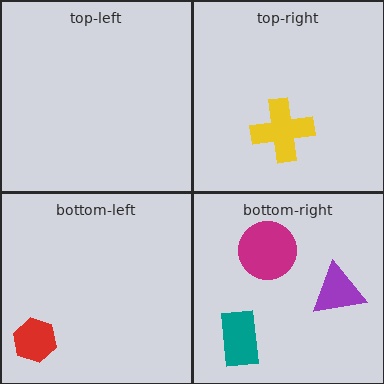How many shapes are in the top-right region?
1.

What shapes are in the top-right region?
The yellow cross.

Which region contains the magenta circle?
The bottom-right region.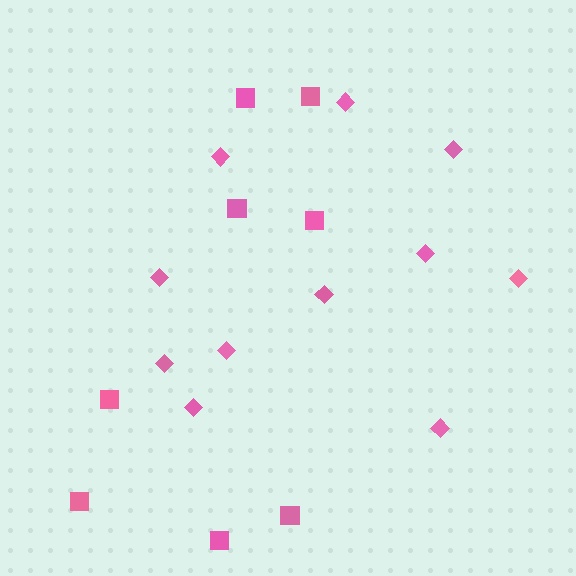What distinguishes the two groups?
There are 2 groups: one group of squares (8) and one group of diamonds (11).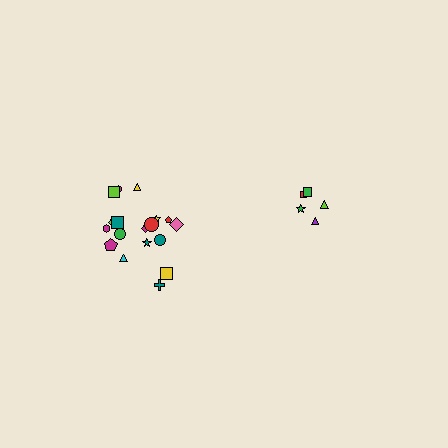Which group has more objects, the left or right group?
The left group.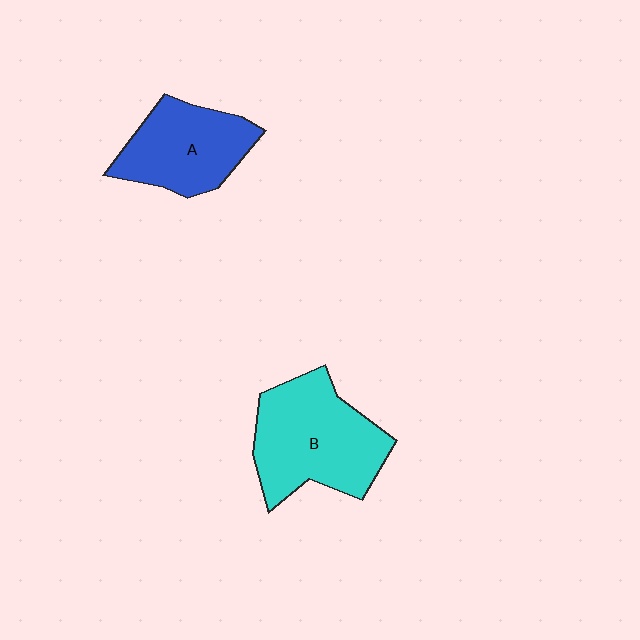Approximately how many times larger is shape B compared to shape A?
Approximately 1.3 times.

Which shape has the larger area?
Shape B (cyan).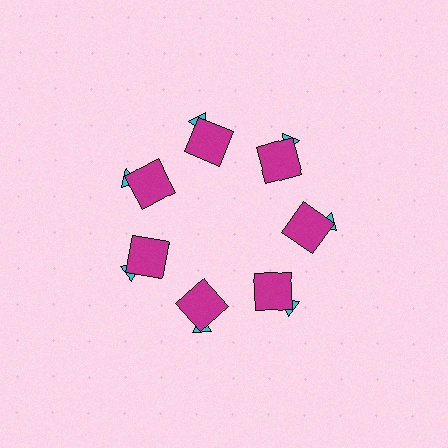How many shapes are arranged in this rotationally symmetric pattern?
There are 14 shapes, arranged in 7 groups of 2.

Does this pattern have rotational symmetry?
Yes, this pattern has 7-fold rotational symmetry. It looks the same after rotating 51 degrees around the center.